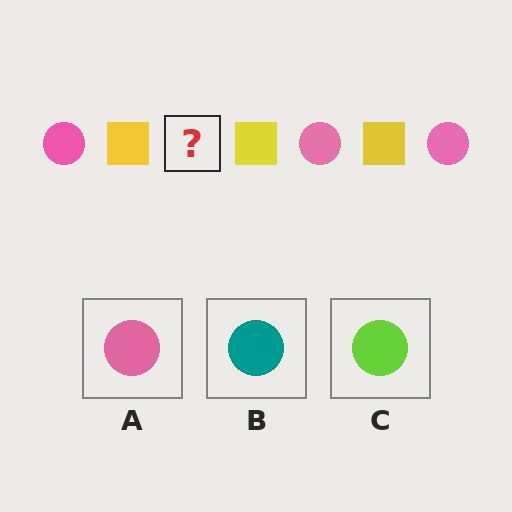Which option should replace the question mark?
Option A.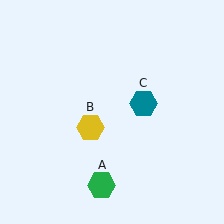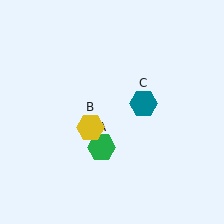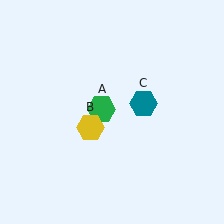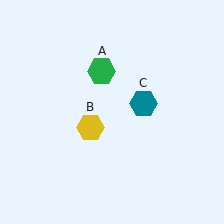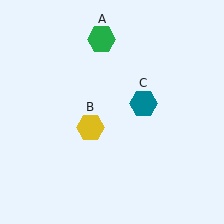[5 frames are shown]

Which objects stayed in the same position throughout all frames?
Yellow hexagon (object B) and teal hexagon (object C) remained stationary.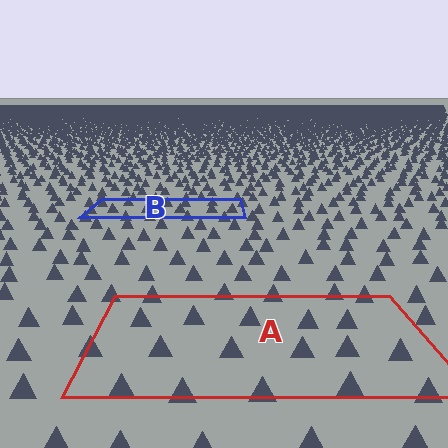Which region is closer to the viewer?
Region A is closer. The texture elements there are larger and more spread out.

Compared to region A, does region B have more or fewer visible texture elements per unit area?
Region B has more texture elements per unit area — they are packed more densely because it is farther away.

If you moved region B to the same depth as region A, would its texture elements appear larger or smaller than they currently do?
They would appear larger. At a closer depth, the same texture elements are projected at a bigger on-screen size.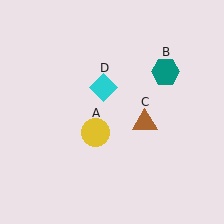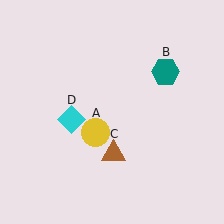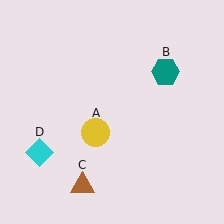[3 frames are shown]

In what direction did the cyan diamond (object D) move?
The cyan diamond (object D) moved down and to the left.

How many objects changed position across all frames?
2 objects changed position: brown triangle (object C), cyan diamond (object D).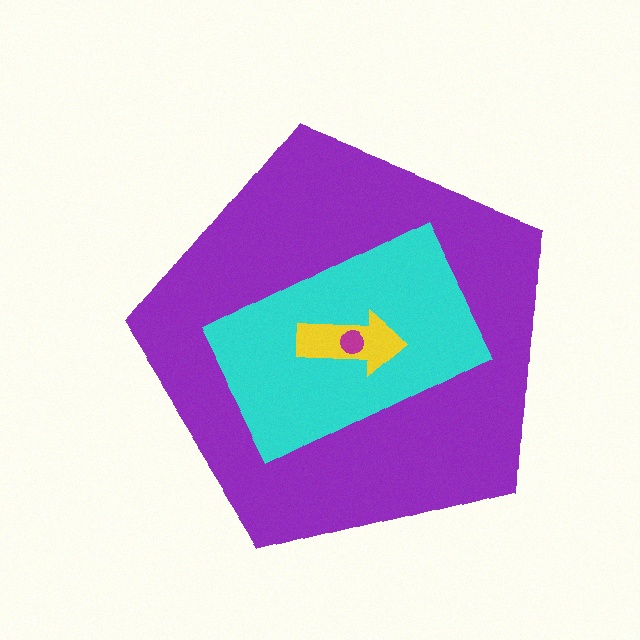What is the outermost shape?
The purple pentagon.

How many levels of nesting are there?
4.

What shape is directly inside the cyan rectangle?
The yellow arrow.